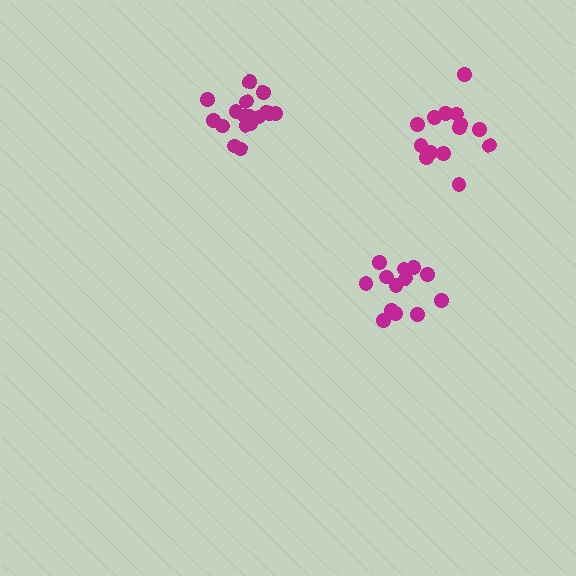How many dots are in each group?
Group 1: 13 dots, Group 2: 14 dots, Group 3: 17 dots (44 total).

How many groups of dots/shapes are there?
There are 3 groups.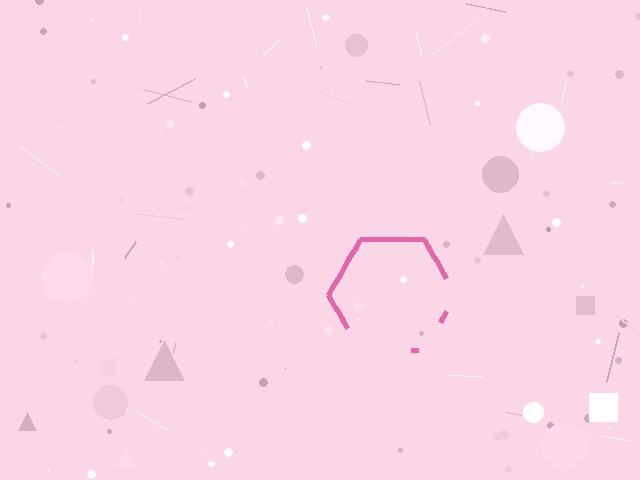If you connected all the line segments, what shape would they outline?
They would outline a hexagon.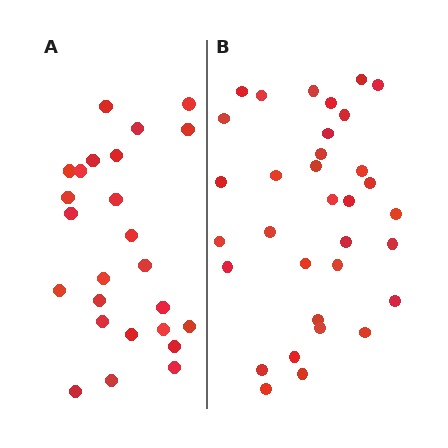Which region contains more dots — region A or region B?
Region B (the right region) has more dots.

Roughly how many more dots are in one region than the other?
Region B has roughly 8 or so more dots than region A.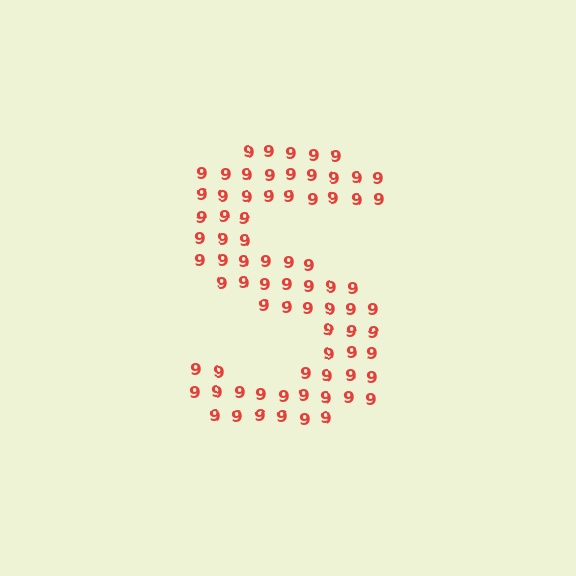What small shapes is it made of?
It is made of small digit 9's.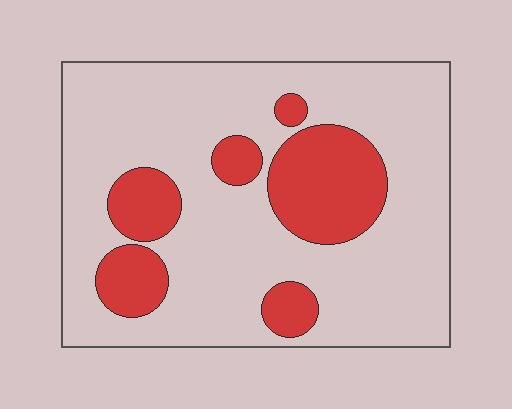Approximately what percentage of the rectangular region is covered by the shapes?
Approximately 25%.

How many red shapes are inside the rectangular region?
6.